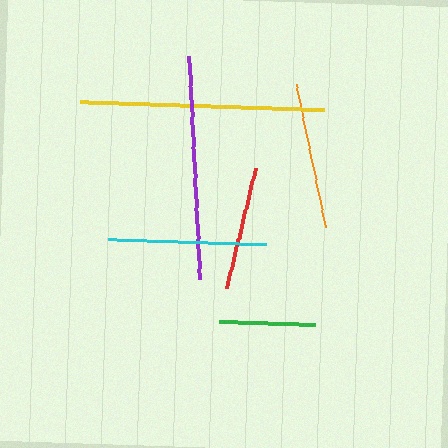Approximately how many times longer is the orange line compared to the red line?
The orange line is approximately 1.2 times the length of the red line.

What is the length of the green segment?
The green segment is approximately 96 pixels long.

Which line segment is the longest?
The yellow line is the longest at approximately 243 pixels.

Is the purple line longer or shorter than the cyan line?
The purple line is longer than the cyan line.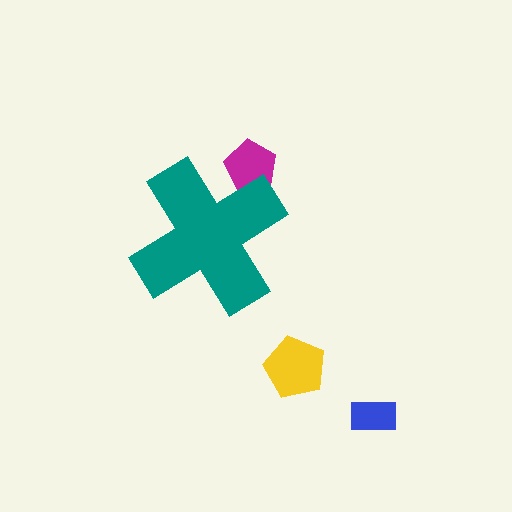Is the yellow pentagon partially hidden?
No, the yellow pentagon is fully visible.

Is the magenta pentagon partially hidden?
Yes, the magenta pentagon is partially hidden behind the teal cross.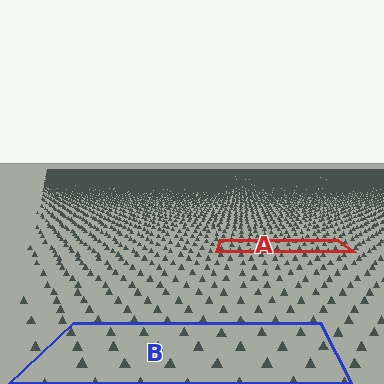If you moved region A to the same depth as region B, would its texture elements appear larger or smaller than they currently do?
They would appear larger. At a closer depth, the same texture elements are projected at a bigger on-screen size.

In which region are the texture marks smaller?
The texture marks are smaller in region A, because it is farther away.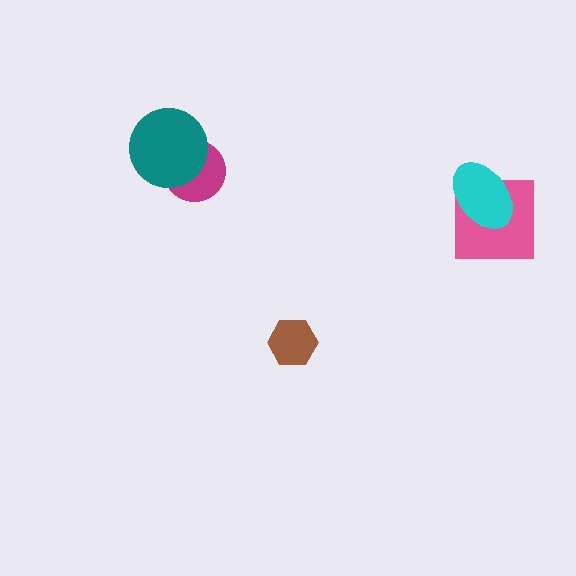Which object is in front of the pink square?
The cyan ellipse is in front of the pink square.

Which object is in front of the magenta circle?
The teal circle is in front of the magenta circle.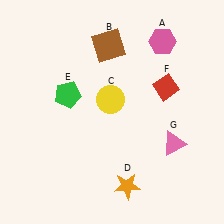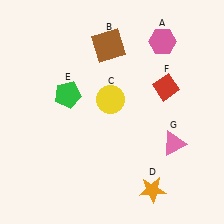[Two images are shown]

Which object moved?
The orange star (D) moved right.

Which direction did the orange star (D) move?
The orange star (D) moved right.